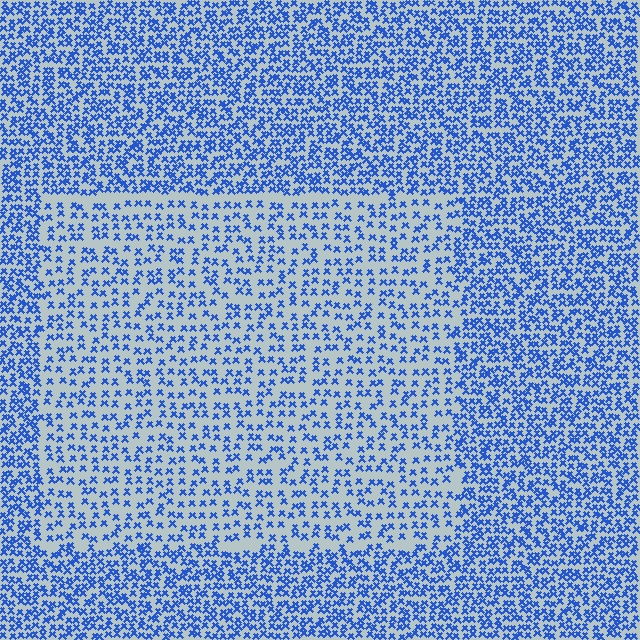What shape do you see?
I see a rectangle.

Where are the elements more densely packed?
The elements are more densely packed outside the rectangle boundary.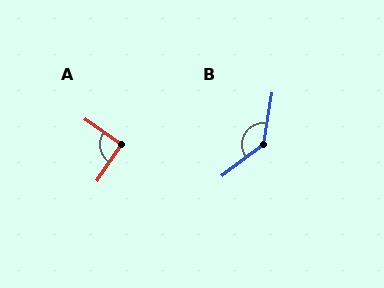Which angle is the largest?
B, at approximately 137 degrees.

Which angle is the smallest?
A, at approximately 91 degrees.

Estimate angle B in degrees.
Approximately 137 degrees.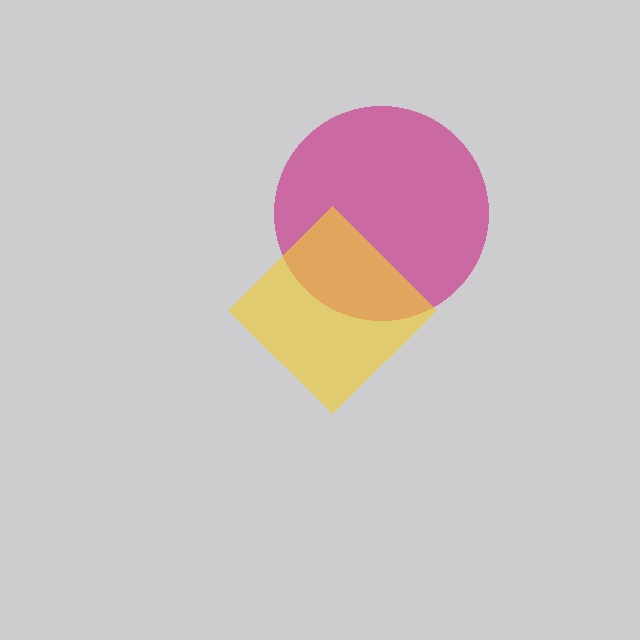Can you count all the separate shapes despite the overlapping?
Yes, there are 2 separate shapes.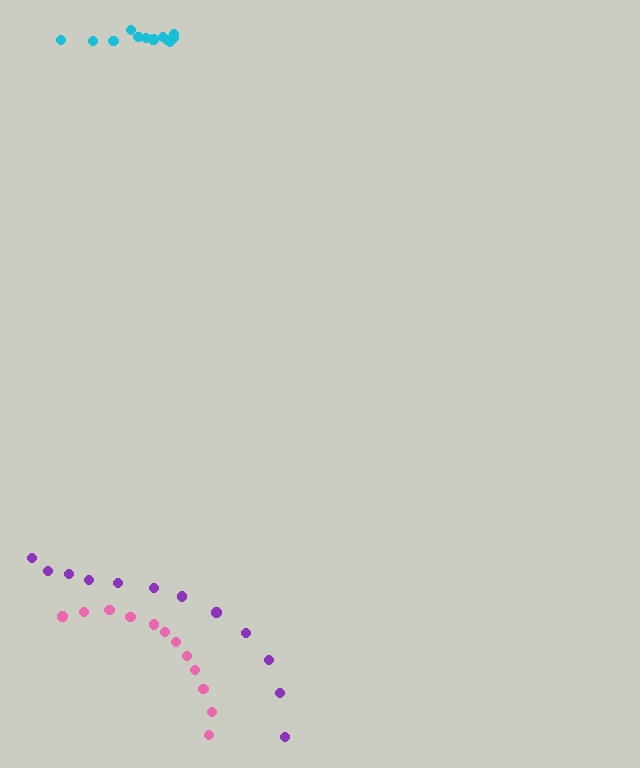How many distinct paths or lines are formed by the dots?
There are 3 distinct paths.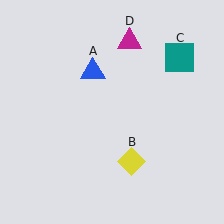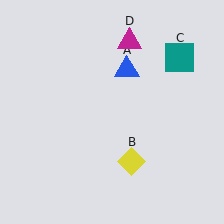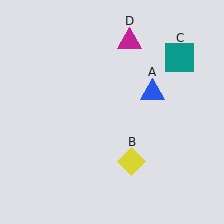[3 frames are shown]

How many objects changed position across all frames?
1 object changed position: blue triangle (object A).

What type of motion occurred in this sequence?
The blue triangle (object A) rotated clockwise around the center of the scene.